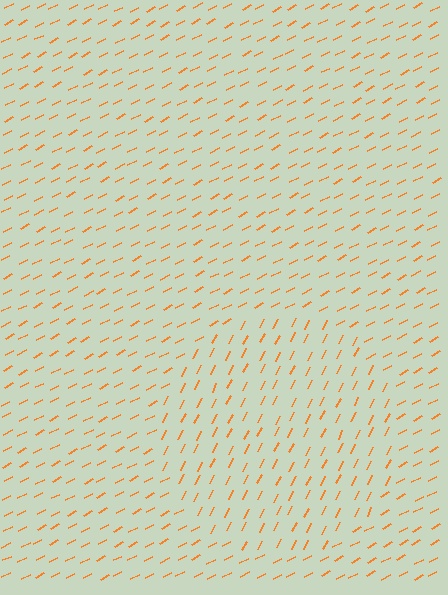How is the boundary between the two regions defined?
The boundary is defined purely by a change in line orientation (approximately 36 degrees difference). All lines are the same color and thickness.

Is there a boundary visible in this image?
Yes, there is a texture boundary formed by a change in line orientation.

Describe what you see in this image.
The image is filled with small orange line segments. A circle region in the image has lines oriented differently from the surrounding lines, creating a visible texture boundary.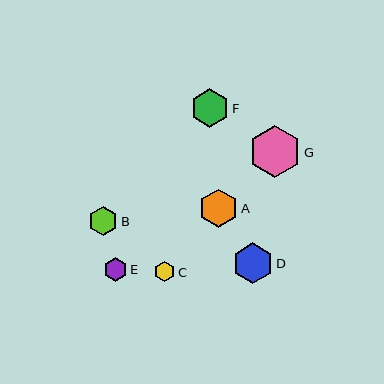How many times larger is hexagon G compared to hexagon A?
Hexagon G is approximately 1.4 times the size of hexagon A.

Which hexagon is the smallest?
Hexagon C is the smallest with a size of approximately 20 pixels.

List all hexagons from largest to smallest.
From largest to smallest: G, D, A, F, B, E, C.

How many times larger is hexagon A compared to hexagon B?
Hexagon A is approximately 1.3 times the size of hexagon B.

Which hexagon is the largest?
Hexagon G is the largest with a size of approximately 52 pixels.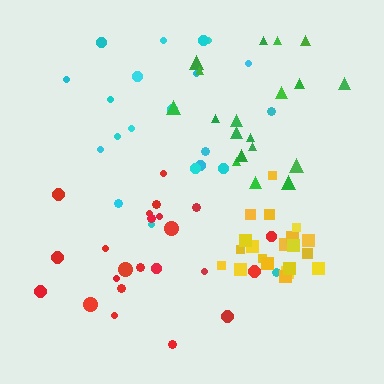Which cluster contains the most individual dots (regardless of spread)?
Red (23).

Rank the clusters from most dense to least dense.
yellow, green, cyan, red.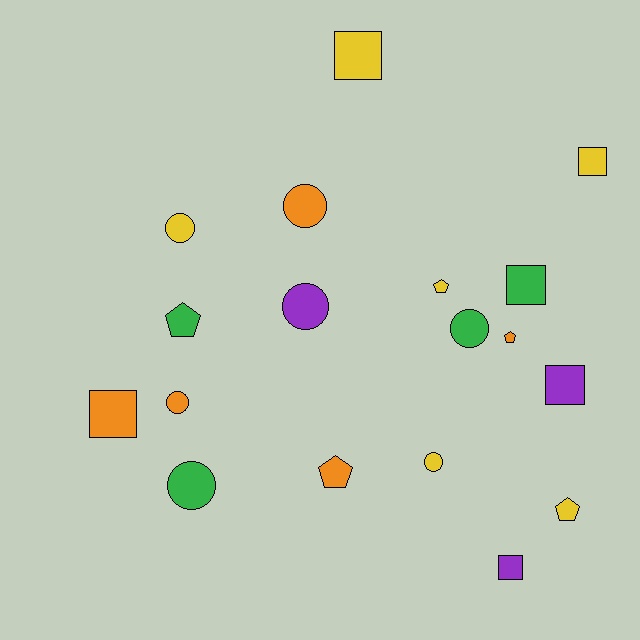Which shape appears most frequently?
Circle, with 7 objects.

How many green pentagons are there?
There is 1 green pentagon.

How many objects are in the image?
There are 18 objects.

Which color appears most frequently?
Yellow, with 6 objects.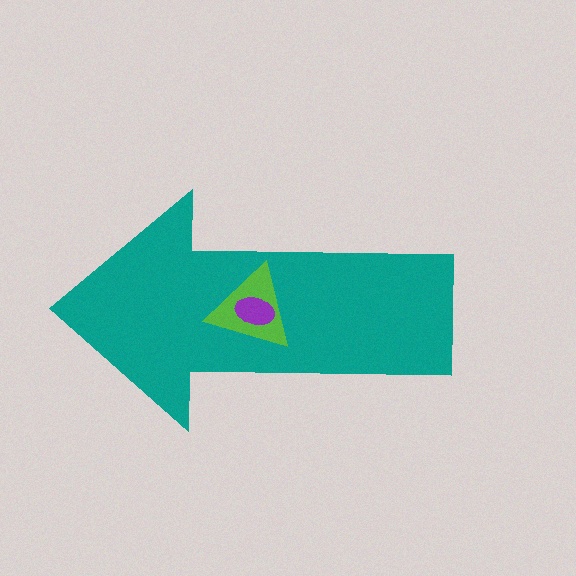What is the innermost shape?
The purple ellipse.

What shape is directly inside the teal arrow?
The lime triangle.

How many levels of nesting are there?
3.